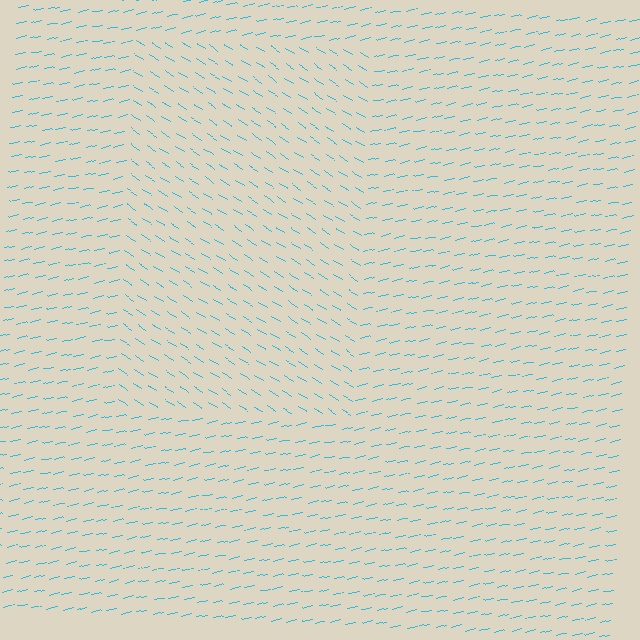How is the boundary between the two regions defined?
The boundary is defined purely by a change in line orientation (approximately 45 degrees difference). All lines are the same color and thickness.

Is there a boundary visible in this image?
Yes, there is a texture boundary formed by a change in line orientation.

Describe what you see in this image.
The image is filled with small cyan line segments. A rectangle region in the image has lines oriented differently from the surrounding lines, creating a visible texture boundary.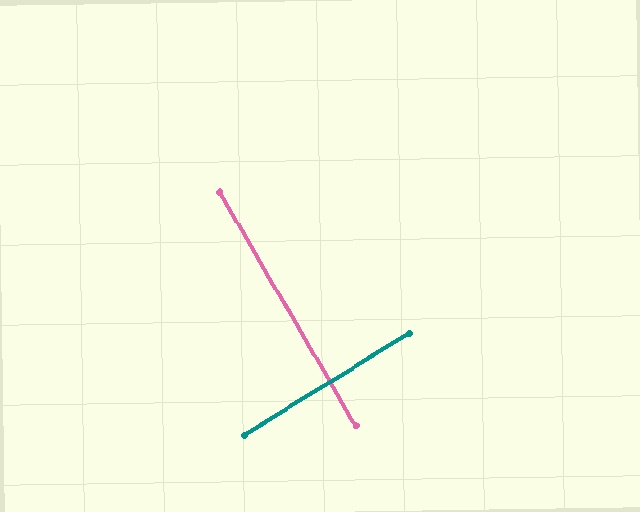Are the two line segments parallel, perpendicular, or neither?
Perpendicular — they meet at approximately 88°.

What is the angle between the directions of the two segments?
Approximately 88 degrees.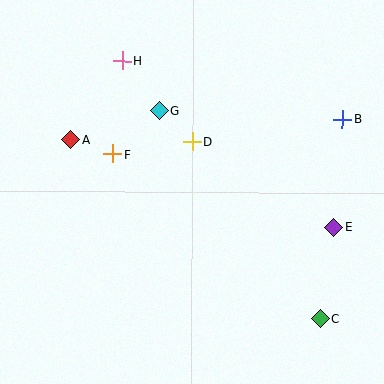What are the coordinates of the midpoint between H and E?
The midpoint between H and E is at (228, 144).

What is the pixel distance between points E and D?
The distance between E and D is 165 pixels.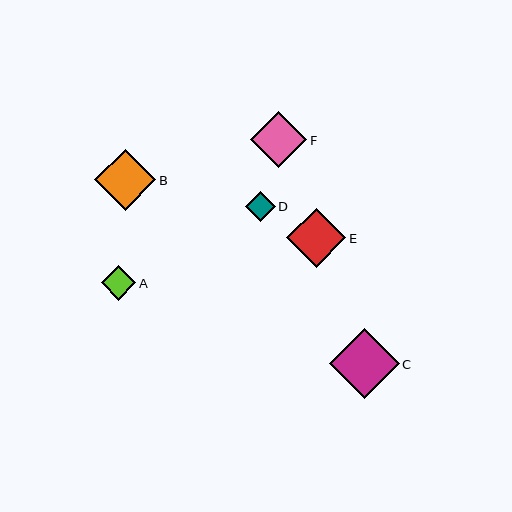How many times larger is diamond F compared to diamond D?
Diamond F is approximately 1.9 times the size of diamond D.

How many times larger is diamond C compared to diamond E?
Diamond C is approximately 1.2 times the size of diamond E.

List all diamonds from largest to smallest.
From largest to smallest: C, B, E, F, A, D.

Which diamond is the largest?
Diamond C is the largest with a size of approximately 70 pixels.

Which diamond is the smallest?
Diamond D is the smallest with a size of approximately 30 pixels.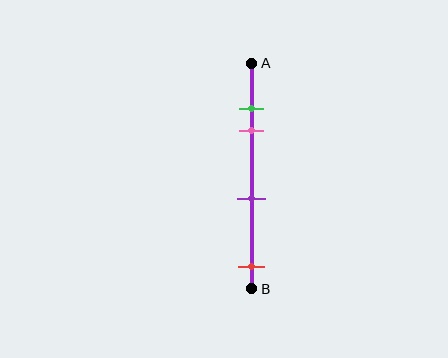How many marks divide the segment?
There are 4 marks dividing the segment.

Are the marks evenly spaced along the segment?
No, the marks are not evenly spaced.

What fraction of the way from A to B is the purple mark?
The purple mark is approximately 60% (0.6) of the way from A to B.